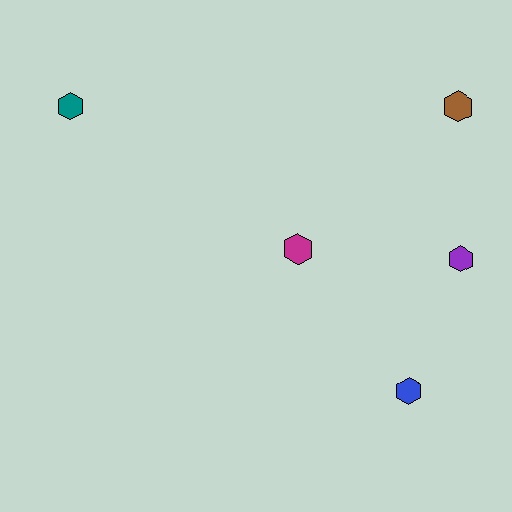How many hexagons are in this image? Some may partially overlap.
There are 5 hexagons.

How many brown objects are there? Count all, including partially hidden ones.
There is 1 brown object.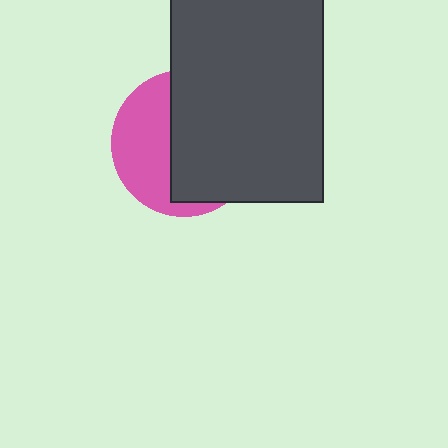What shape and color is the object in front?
The object in front is a dark gray rectangle.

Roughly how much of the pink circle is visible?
A small part of it is visible (roughly 41%).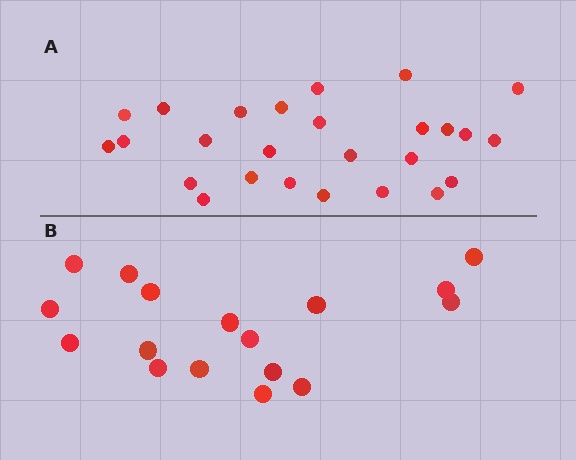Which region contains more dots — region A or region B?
Region A (the top region) has more dots.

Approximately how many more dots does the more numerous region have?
Region A has roughly 8 or so more dots than region B.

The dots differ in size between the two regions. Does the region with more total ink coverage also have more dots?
No. Region B has more total ink coverage because its dots are larger, but region A actually contains more individual dots. Total area can be misleading — the number of items is what matters here.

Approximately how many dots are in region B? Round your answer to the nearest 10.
About 20 dots. (The exact count is 17, which rounds to 20.)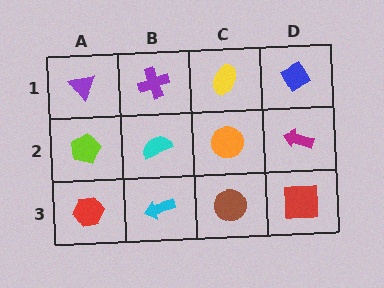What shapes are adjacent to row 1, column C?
An orange circle (row 2, column C), a purple cross (row 1, column B), a blue diamond (row 1, column D).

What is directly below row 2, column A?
A red hexagon.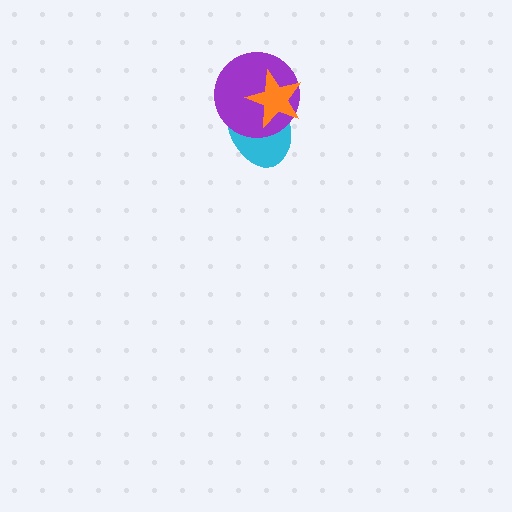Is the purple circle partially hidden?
Yes, it is partially covered by another shape.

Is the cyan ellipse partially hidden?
Yes, it is partially covered by another shape.